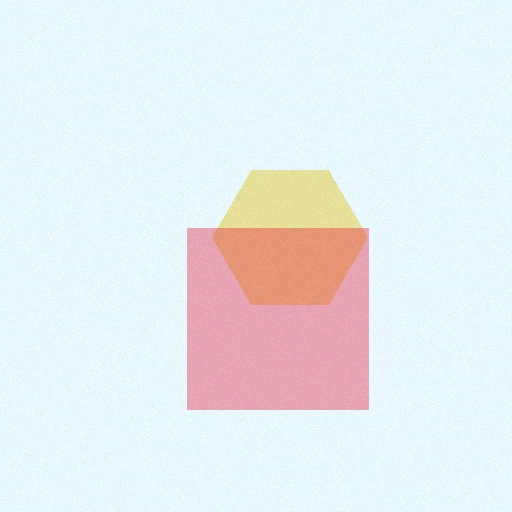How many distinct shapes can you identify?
There are 2 distinct shapes: a yellow hexagon, a red square.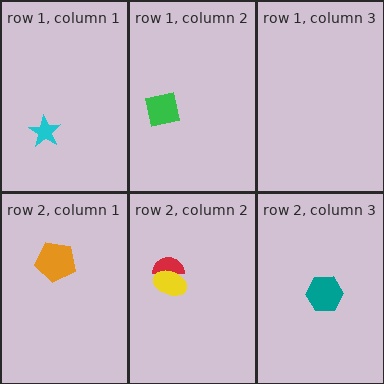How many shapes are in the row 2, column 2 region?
2.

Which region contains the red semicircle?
The row 2, column 2 region.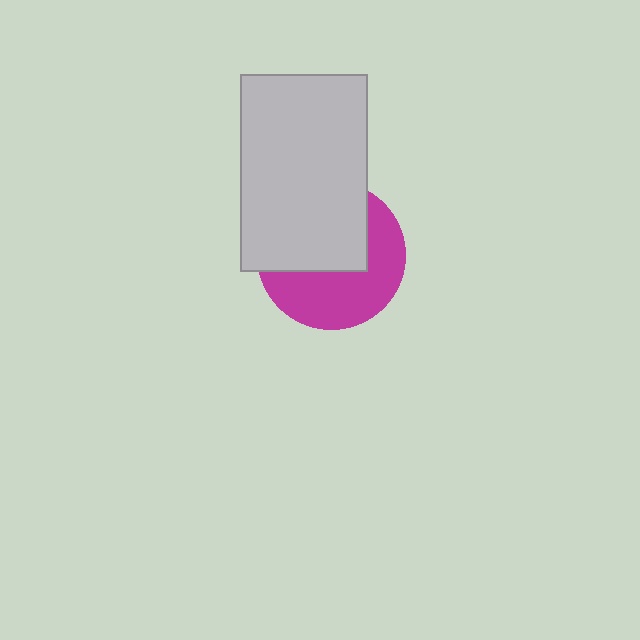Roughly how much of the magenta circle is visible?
About half of it is visible (roughly 50%).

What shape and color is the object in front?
The object in front is a light gray rectangle.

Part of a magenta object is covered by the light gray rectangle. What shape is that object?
It is a circle.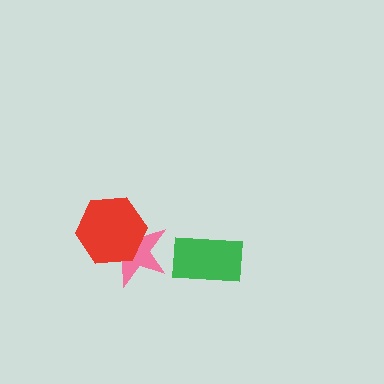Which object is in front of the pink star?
The red hexagon is in front of the pink star.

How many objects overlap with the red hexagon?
1 object overlaps with the red hexagon.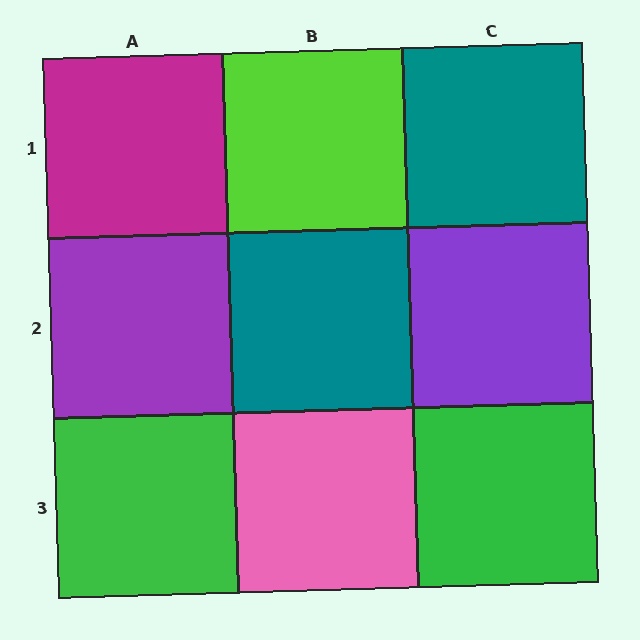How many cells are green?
2 cells are green.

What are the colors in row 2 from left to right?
Purple, teal, purple.